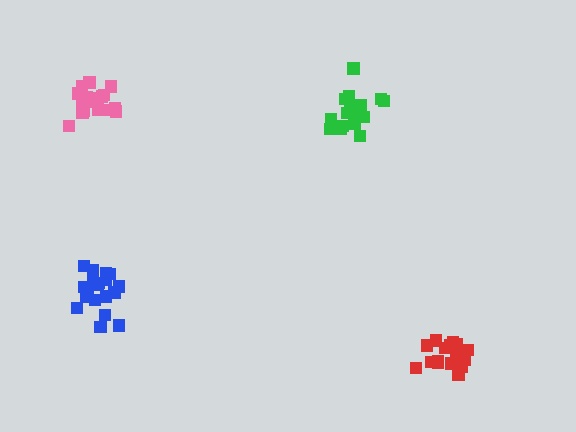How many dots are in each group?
Group 1: 19 dots, Group 2: 19 dots, Group 3: 19 dots, Group 4: 21 dots (78 total).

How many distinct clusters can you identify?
There are 4 distinct clusters.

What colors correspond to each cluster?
The clusters are colored: green, blue, pink, red.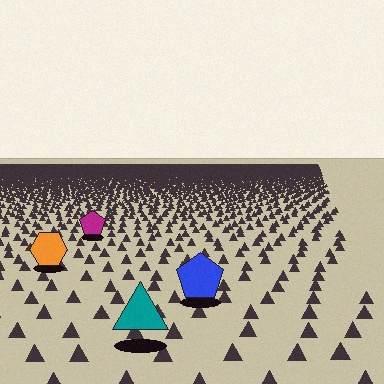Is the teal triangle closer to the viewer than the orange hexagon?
Yes. The teal triangle is closer — you can tell from the texture gradient: the ground texture is coarser near it.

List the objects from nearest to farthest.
From nearest to farthest: the teal triangle, the blue pentagon, the orange hexagon, the magenta pentagon.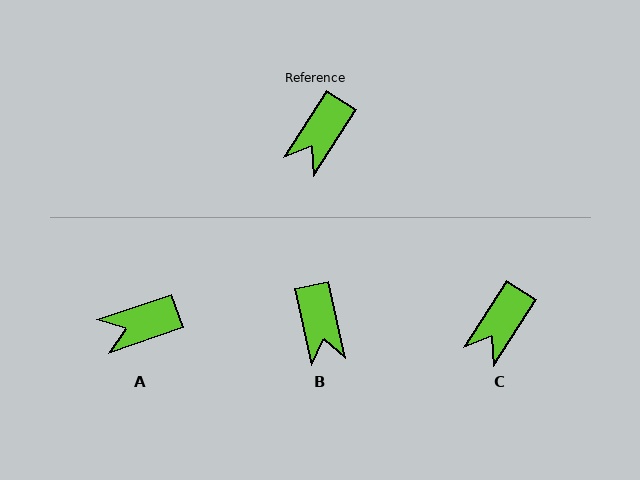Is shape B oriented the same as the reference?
No, it is off by about 45 degrees.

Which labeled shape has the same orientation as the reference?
C.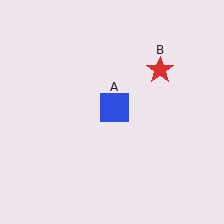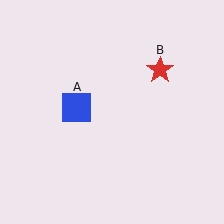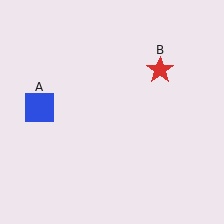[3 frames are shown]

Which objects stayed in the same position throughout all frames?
Red star (object B) remained stationary.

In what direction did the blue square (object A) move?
The blue square (object A) moved left.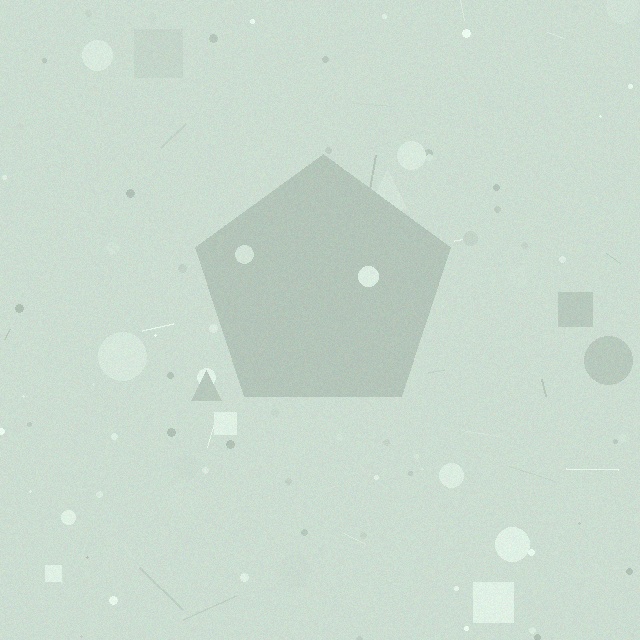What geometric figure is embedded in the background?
A pentagon is embedded in the background.